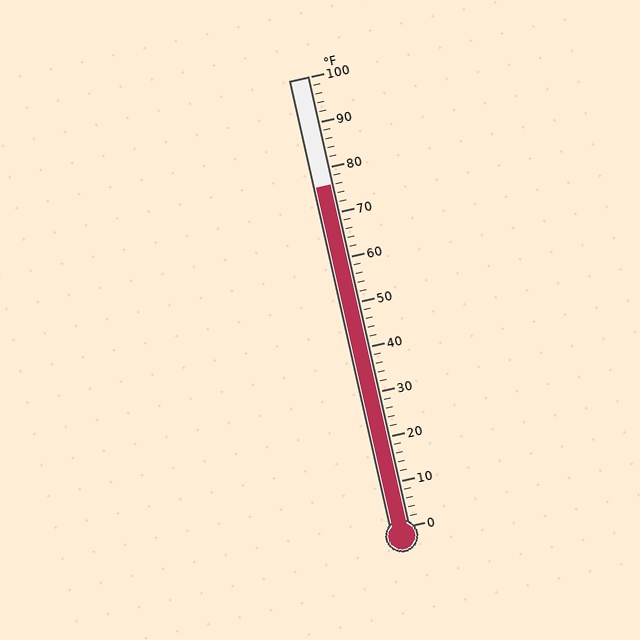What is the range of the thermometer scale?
The thermometer scale ranges from 0°F to 100°F.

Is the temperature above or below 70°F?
The temperature is above 70°F.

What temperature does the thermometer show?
The thermometer shows approximately 76°F.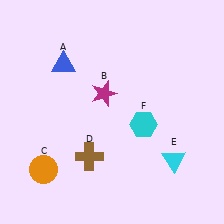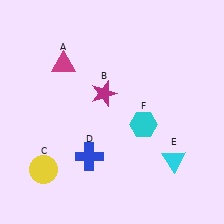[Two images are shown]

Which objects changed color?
A changed from blue to magenta. C changed from orange to yellow. D changed from brown to blue.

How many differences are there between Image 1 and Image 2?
There are 3 differences between the two images.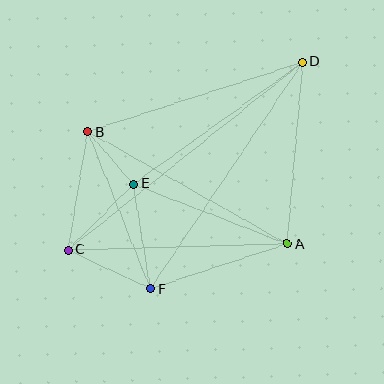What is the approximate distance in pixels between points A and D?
The distance between A and D is approximately 183 pixels.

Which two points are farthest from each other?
Points C and D are farthest from each other.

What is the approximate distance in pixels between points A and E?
The distance between A and E is approximately 165 pixels.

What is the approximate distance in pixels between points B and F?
The distance between B and F is approximately 169 pixels.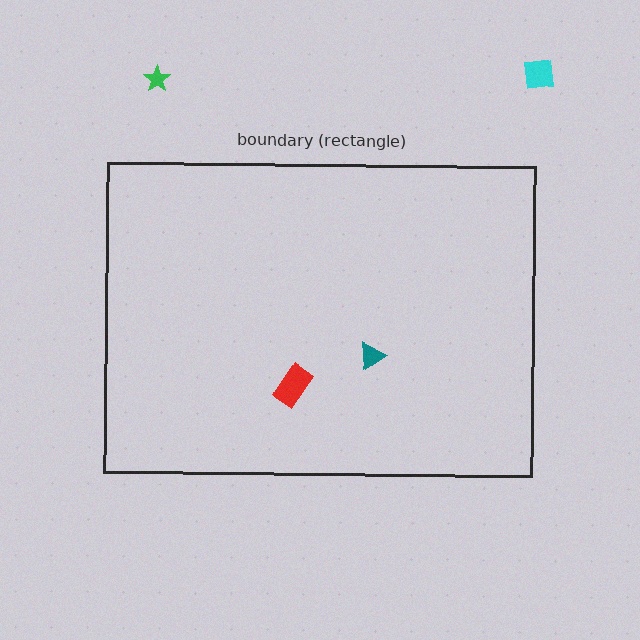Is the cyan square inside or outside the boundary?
Outside.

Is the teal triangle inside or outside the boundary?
Inside.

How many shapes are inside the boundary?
2 inside, 2 outside.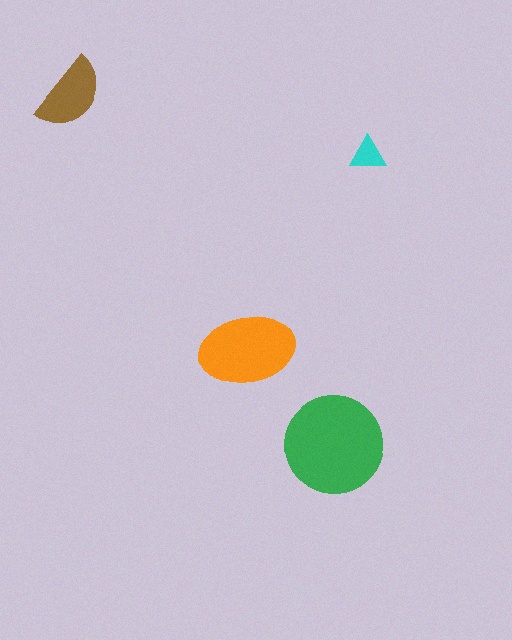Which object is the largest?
The green circle.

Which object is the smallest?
The cyan triangle.